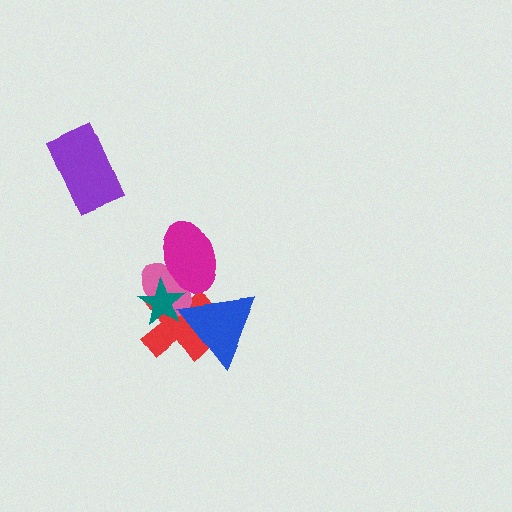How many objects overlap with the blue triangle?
4 objects overlap with the blue triangle.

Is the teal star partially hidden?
Yes, it is partially covered by another shape.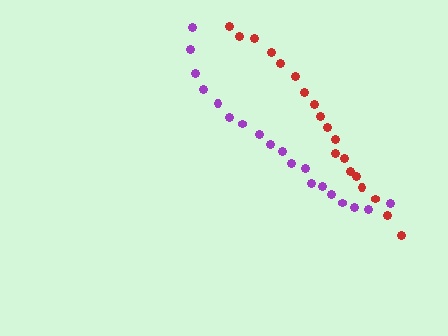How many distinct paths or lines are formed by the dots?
There are 2 distinct paths.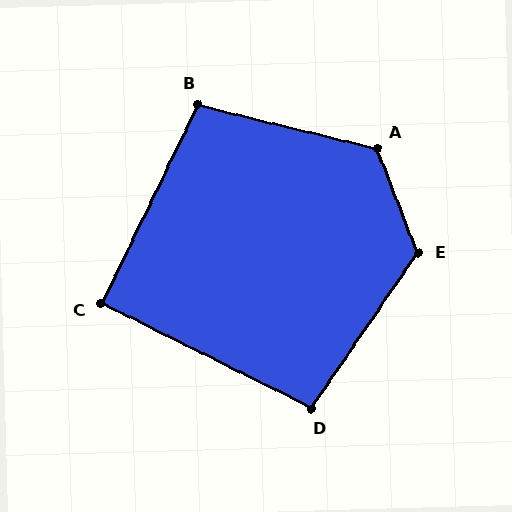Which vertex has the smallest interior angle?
C, at approximately 91 degrees.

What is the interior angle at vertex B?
Approximately 102 degrees (obtuse).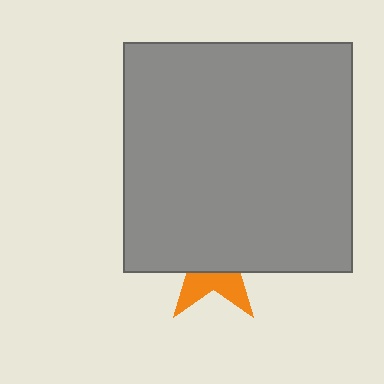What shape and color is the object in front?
The object in front is a gray square.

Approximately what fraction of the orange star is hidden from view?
Roughly 67% of the orange star is hidden behind the gray square.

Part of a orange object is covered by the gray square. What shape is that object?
It is a star.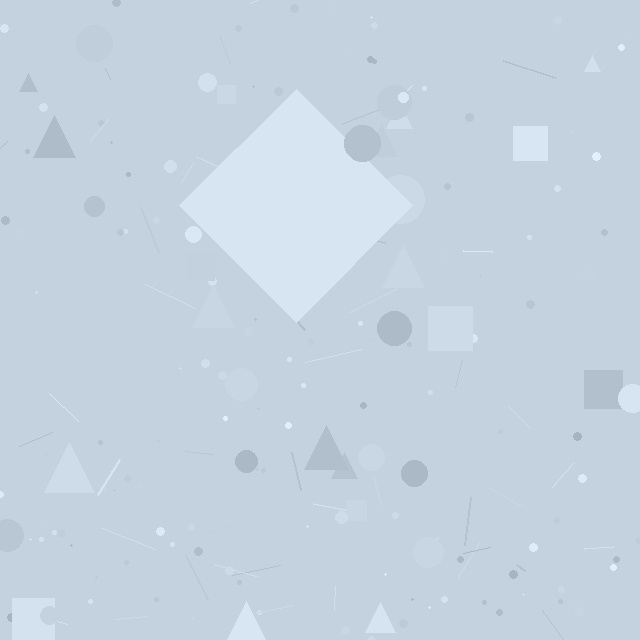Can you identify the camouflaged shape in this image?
The camouflaged shape is a diamond.